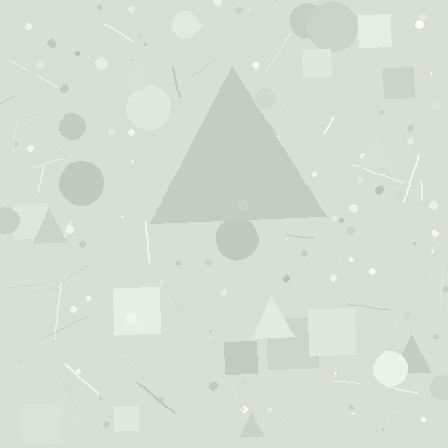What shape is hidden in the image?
A triangle is hidden in the image.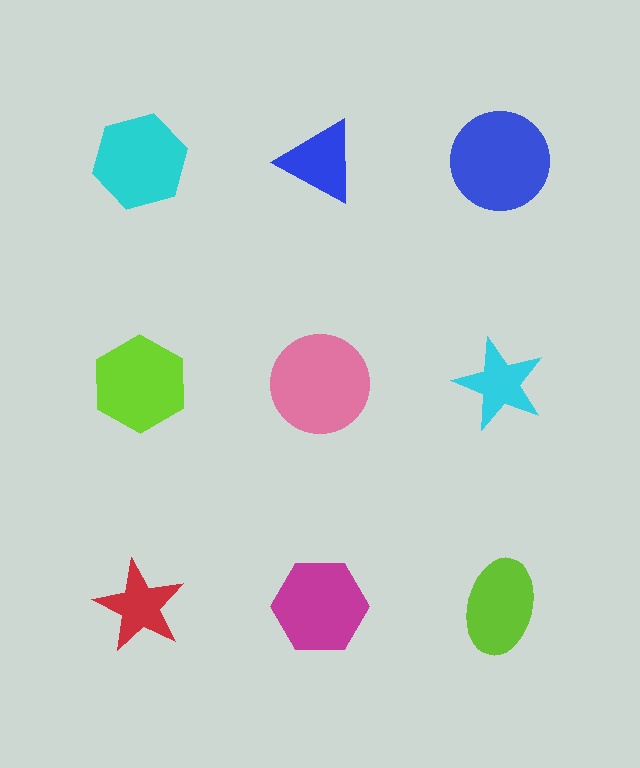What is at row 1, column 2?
A blue triangle.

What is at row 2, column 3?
A cyan star.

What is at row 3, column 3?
A lime ellipse.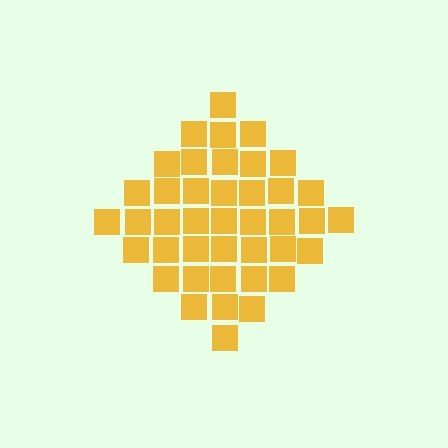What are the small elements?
The small elements are squares.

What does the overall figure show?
The overall figure shows a diamond.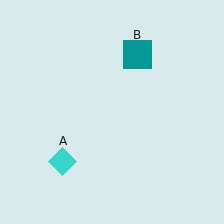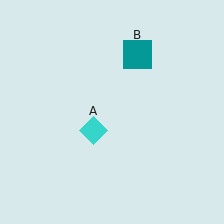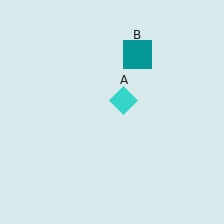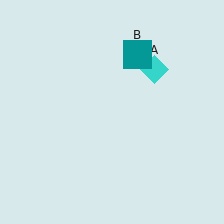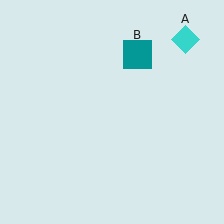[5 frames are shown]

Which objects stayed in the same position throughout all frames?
Teal square (object B) remained stationary.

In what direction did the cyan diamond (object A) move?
The cyan diamond (object A) moved up and to the right.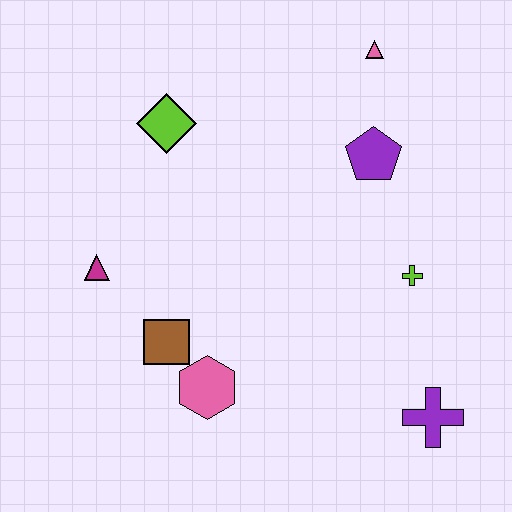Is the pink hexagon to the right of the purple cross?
No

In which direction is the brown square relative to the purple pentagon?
The brown square is to the left of the purple pentagon.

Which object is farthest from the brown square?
The pink triangle is farthest from the brown square.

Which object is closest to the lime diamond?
The magenta triangle is closest to the lime diamond.